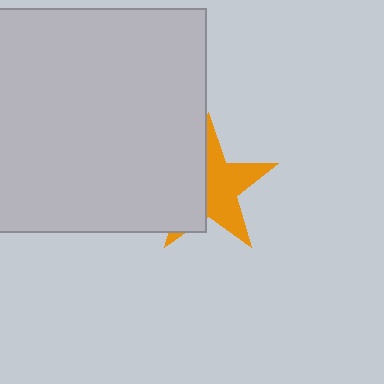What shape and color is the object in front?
The object in front is a light gray square.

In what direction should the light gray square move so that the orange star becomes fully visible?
The light gray square should move left. That is the shortest direction to clear the overlap and leave the orange star fully visible.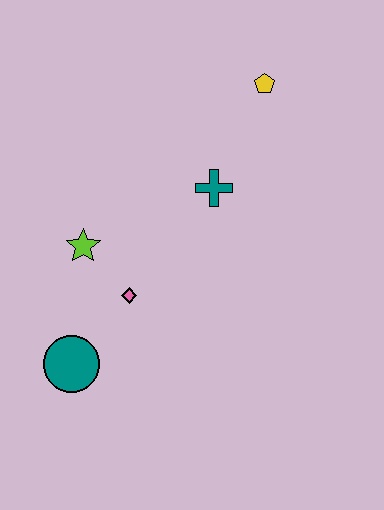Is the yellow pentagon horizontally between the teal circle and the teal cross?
No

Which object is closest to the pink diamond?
The lime star is closest to the pink diamond.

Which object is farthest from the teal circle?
The yellow pentagon is farthest from the teal circle.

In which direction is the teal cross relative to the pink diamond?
The teal cross is above the pink diamond.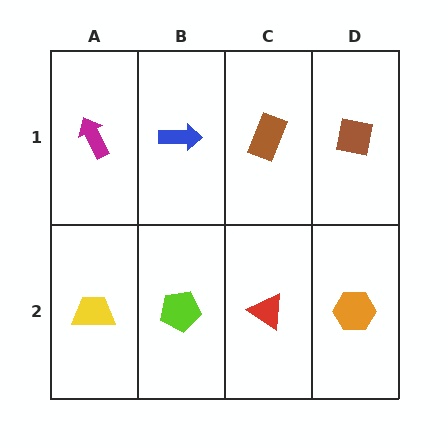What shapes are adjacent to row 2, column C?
A brown rectangle (row 1, column C), a lime pentagon (row 2, column B), an orange hexagon (row 2, column D).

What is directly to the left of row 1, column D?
A brown rectangle.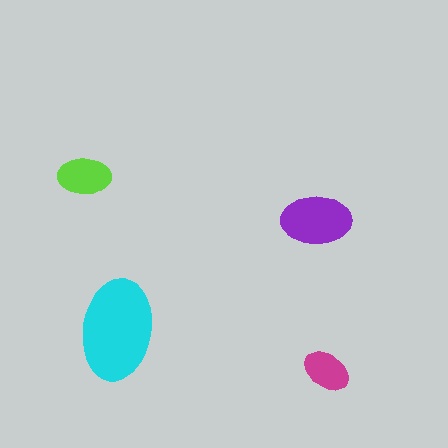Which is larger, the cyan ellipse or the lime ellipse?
The cyan one.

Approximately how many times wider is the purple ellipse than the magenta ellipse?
About 1.5 times wider.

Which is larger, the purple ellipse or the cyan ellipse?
The cyan one.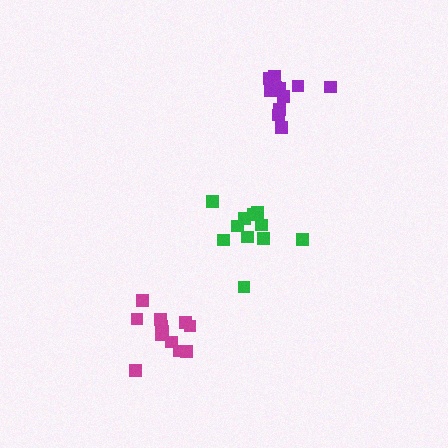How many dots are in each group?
Group 1: 11 dots, Group 2: 11 dots, Group 3: 12 dots (34 total).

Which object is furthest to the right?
The purple cluster is rightmost.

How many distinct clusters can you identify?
There are 3 distinct clusters.